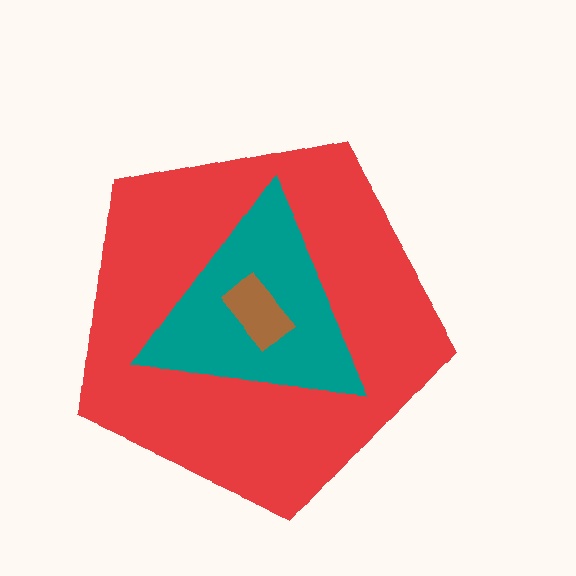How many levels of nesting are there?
3.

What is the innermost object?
The brown rectangle.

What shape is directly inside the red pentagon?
The teal triangle.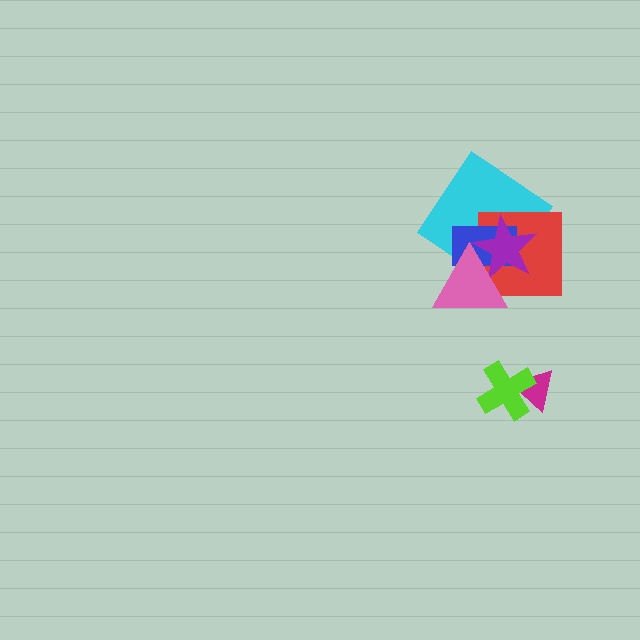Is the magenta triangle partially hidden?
Yes, it is partially covered by another shape.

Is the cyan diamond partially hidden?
Yes, it is partially covered by another shape.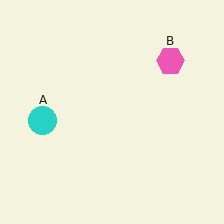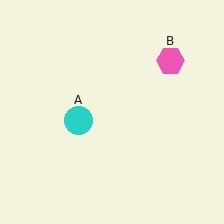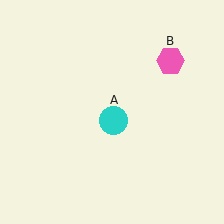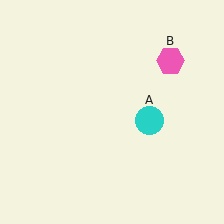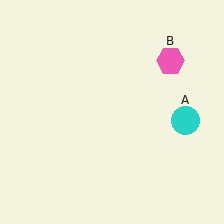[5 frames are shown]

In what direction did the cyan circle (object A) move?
The cyan circle (object A) moved right.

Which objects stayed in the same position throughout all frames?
Pink hexagon (object B) remained stationary.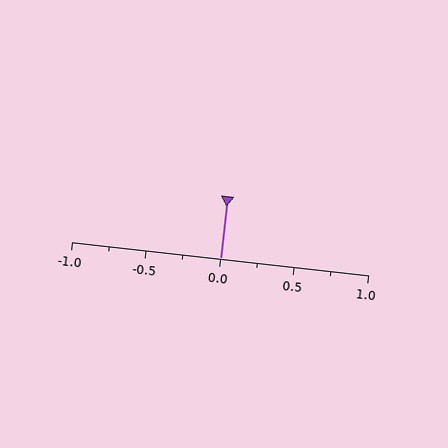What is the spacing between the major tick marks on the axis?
The major ticks are spaced 0.5 apart.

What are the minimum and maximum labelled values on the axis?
The axis runs from -1.0 to 1.0.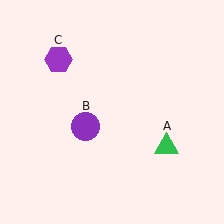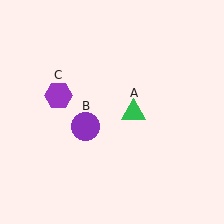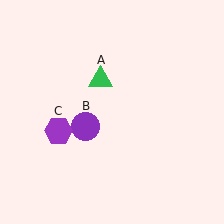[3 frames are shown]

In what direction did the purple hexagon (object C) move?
The purple hexagon (object C) moved down.